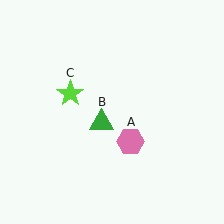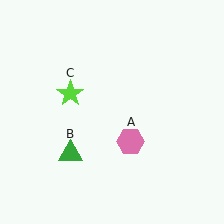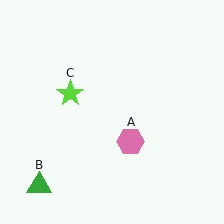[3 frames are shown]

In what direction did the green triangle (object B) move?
The green triangle (object B) moved down and to the left.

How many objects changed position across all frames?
1 object changed position: green triangle (object B).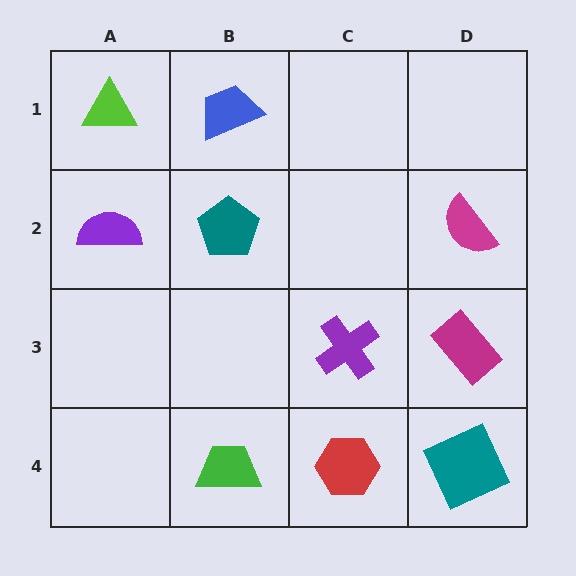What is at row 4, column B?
A green trapezoid.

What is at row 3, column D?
A magenta rectangle.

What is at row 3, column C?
A purple cross.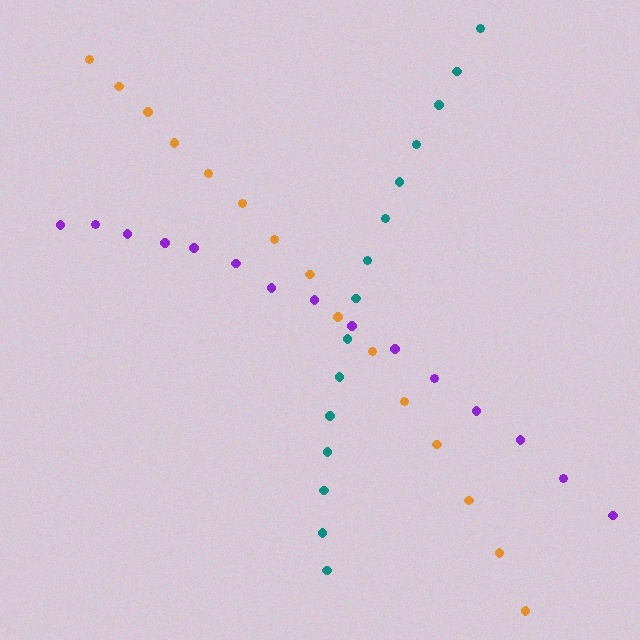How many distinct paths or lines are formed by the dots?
There are 3 distinct paths.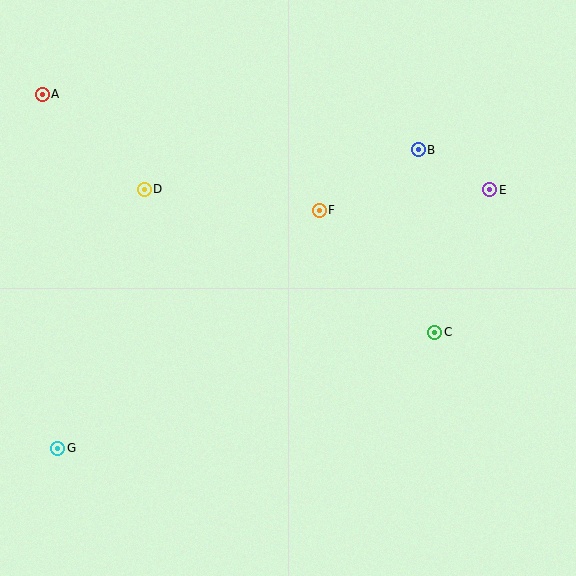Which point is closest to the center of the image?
Point F at (319, 210) is closest to the center.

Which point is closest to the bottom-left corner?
Point G is closest to the bottom-left corner.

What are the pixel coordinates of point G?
Point G is at (58, 448).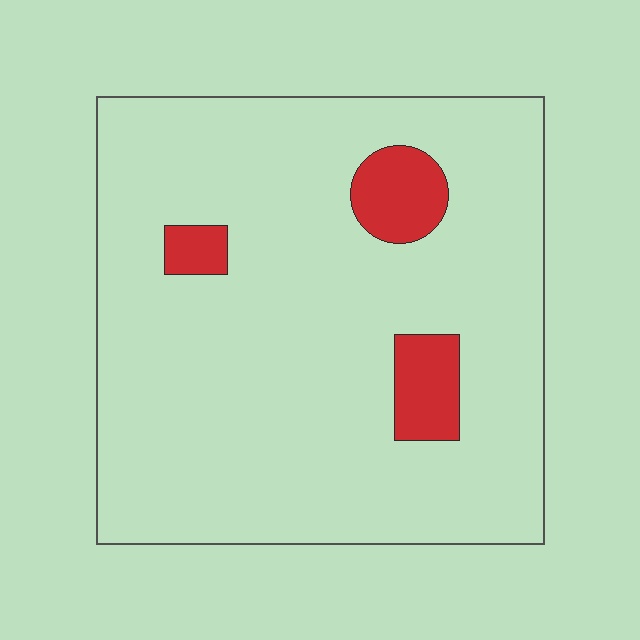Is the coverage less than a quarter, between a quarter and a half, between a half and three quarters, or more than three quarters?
Less than a quarter.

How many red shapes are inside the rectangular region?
3.